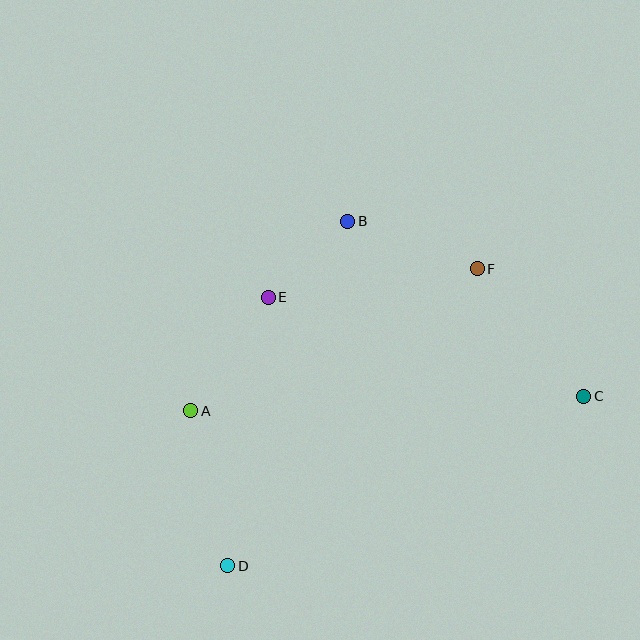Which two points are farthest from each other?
Points C and D are farthest from each other.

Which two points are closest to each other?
Points B and E are closest to each other.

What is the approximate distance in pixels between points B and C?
The distance between B and C is approximately 293 pixels.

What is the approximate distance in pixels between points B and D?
The distance between B and D is approximately 365 pixels.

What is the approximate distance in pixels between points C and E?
The distance between C and E is approximately 331 pixels.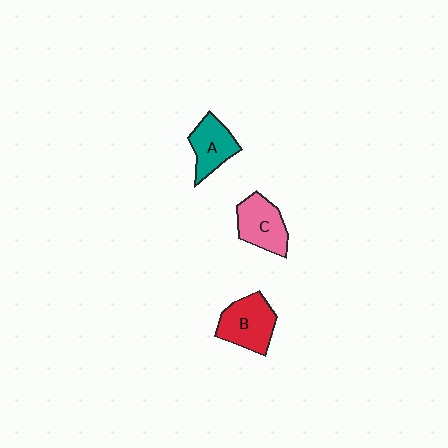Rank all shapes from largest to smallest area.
From largest to smallest: B (red), C (pink), A (teal).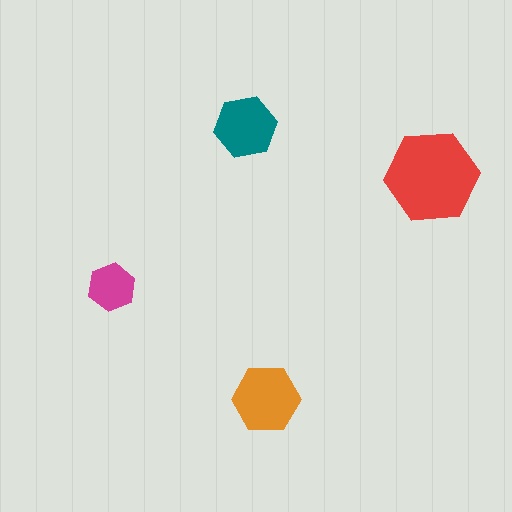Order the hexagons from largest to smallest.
the red one, the orange one, the teal one, the magenta one.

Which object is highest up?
The teal hexagon is topmost.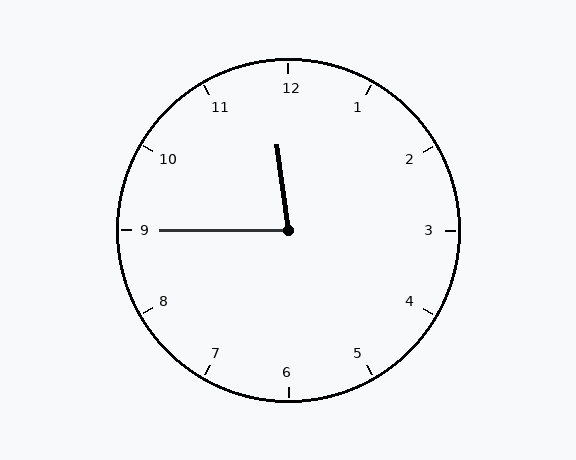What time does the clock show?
11:45.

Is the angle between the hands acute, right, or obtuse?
It is acute.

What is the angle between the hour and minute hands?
Approximately 82 degrees.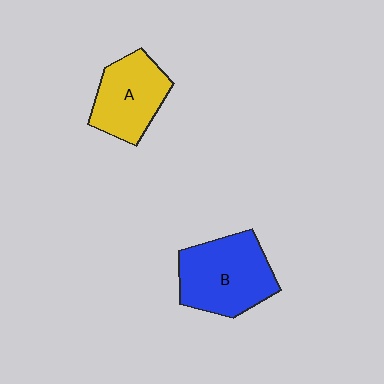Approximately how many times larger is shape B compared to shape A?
Approximately 1.3 times.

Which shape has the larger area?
Shape B (blue).